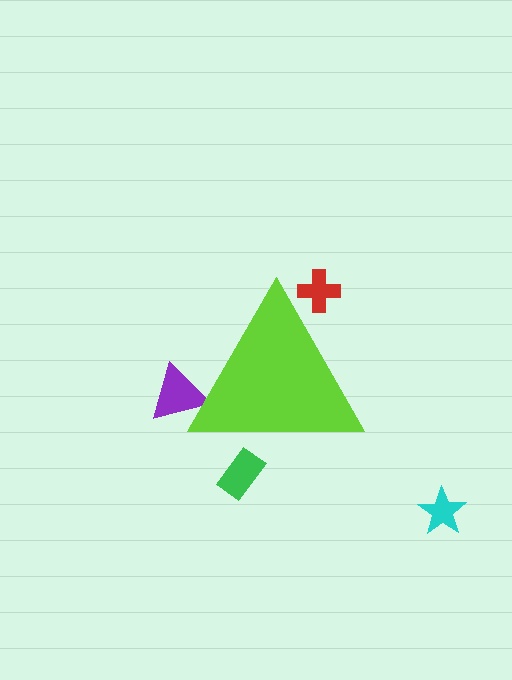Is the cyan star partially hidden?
No, the cyan star is fully visible.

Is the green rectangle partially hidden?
Yes, the green rectangle is partially hidden behind the lime triangle.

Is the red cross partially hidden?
Yes, the red cross is partially hidden behind the lime triangle.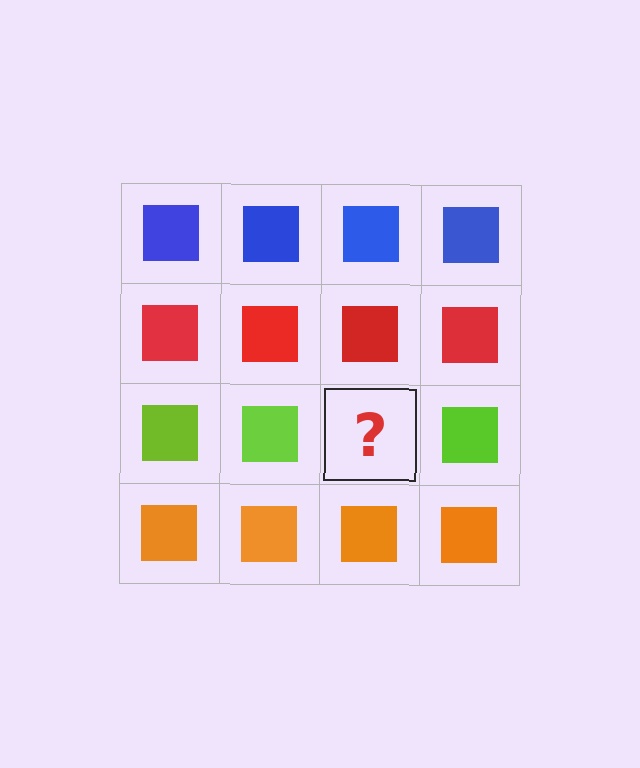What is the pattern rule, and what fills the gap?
The rule is that each row has a consistent color. The gap should be filled with a lime square.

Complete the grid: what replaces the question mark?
The question mark should be replaced with a lime square.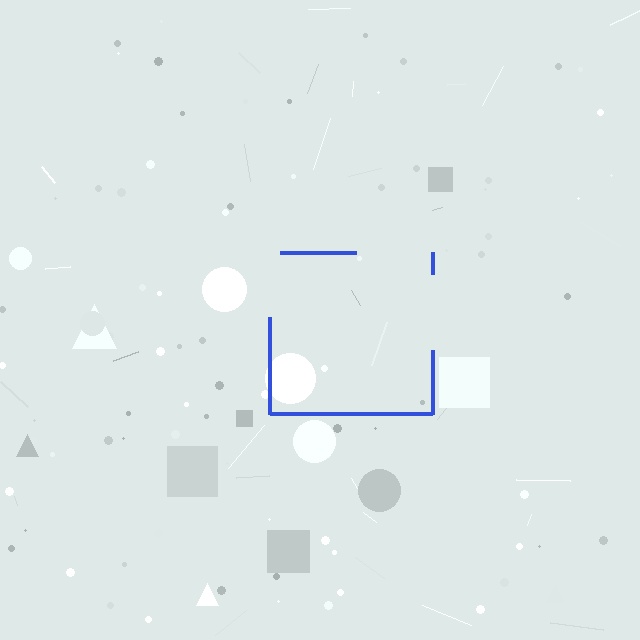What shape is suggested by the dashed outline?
The dashed outline suggests a square.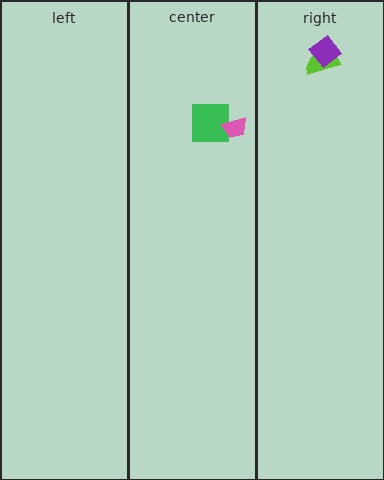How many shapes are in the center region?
2.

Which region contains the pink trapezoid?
The center region.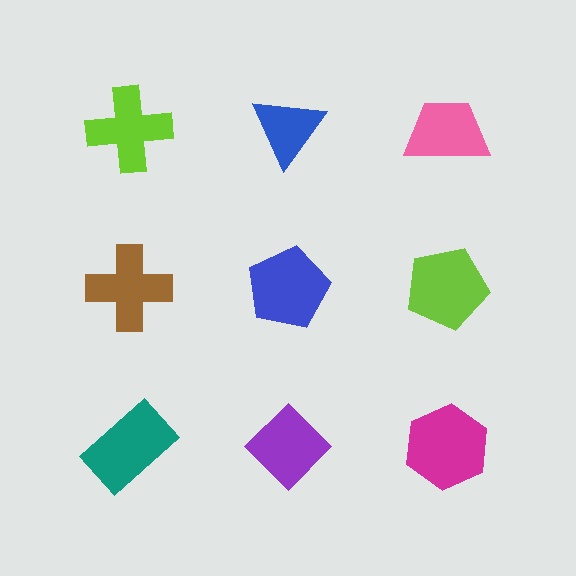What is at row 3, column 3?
A magenta hexagon.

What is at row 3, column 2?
A purple diamond.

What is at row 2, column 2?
A blue pentagon.